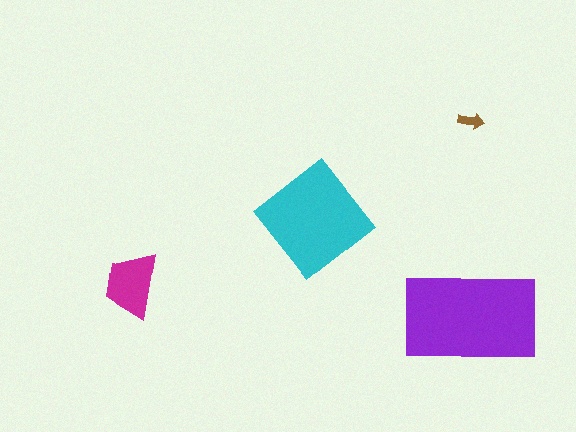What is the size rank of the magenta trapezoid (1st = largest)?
3rd.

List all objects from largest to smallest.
The purple rectangle, the cyan diamond, the magenta trapezoid, the brown arrow.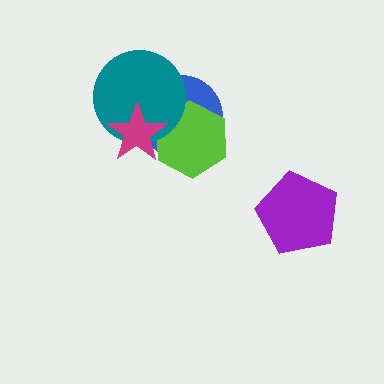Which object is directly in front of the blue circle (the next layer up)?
The lime hexagon is directly in front of the blue circle.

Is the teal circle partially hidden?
Yes, it is partially covered by another shape.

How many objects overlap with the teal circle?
3 objects overlap with the teal circle.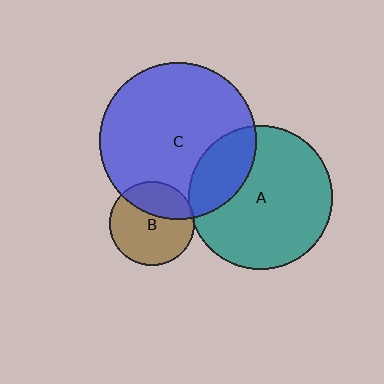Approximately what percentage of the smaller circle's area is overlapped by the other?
Approximately 5%.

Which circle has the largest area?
Circle C (blue).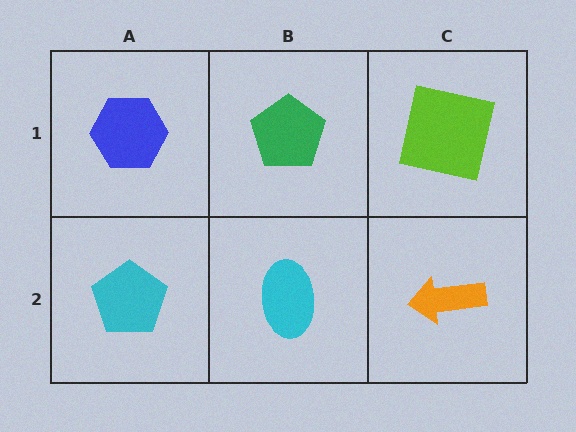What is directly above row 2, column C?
A lime square.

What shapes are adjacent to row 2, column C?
A lime square (row 1, column C), a cyan ellipse (row 2, column B).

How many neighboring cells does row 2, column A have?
2.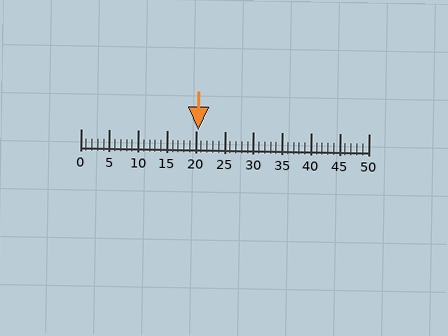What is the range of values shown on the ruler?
The ruler shows values from 0 to 50.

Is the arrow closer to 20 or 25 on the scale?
The arrow is closer to 20.